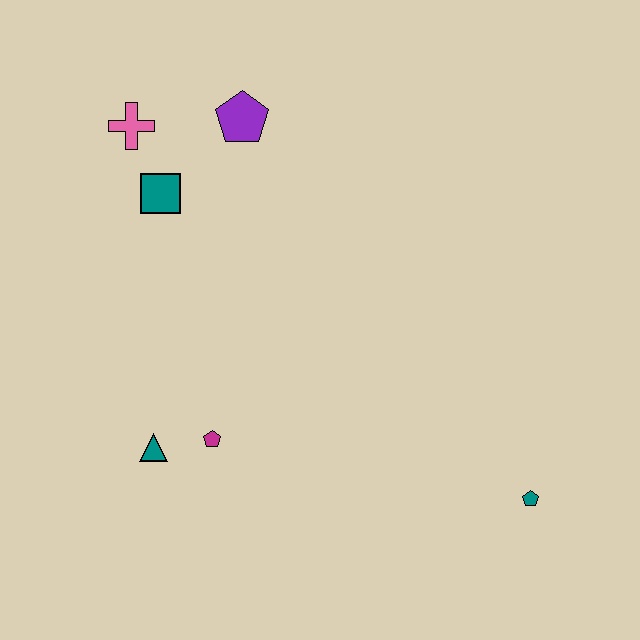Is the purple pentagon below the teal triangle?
No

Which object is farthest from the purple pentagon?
The teal pentagon is farthest from the purple pentagon.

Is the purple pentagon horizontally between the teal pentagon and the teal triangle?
Yes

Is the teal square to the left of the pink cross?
No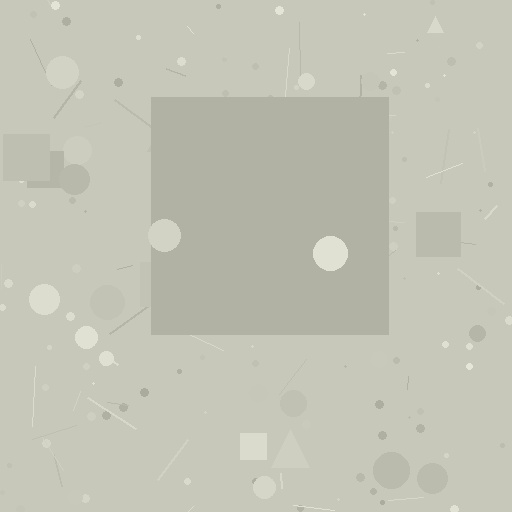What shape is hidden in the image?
A square is hidden in the image.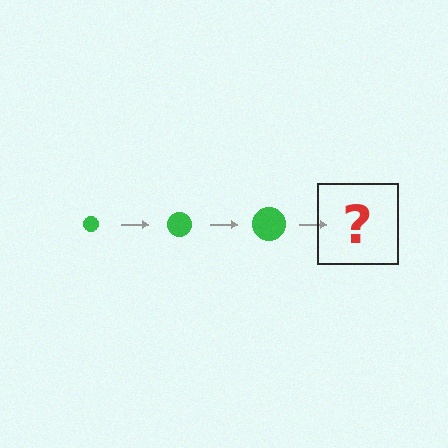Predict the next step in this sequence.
The next step is a green circle, larger than the previous one.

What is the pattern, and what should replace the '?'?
The pattern is that the circle gets progressively larger each step. The '?' should be a green circle, larger than the previous one.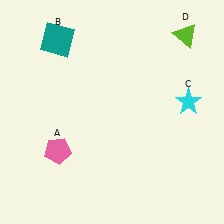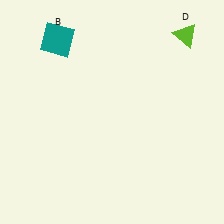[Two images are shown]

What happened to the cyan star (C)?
The cyan star (C) was removed in Image 2. It was in the top-right area of Image 1.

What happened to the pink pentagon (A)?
The pink pentagon (A) was removed in Image 2. It was in the bottom-left area of Image 1.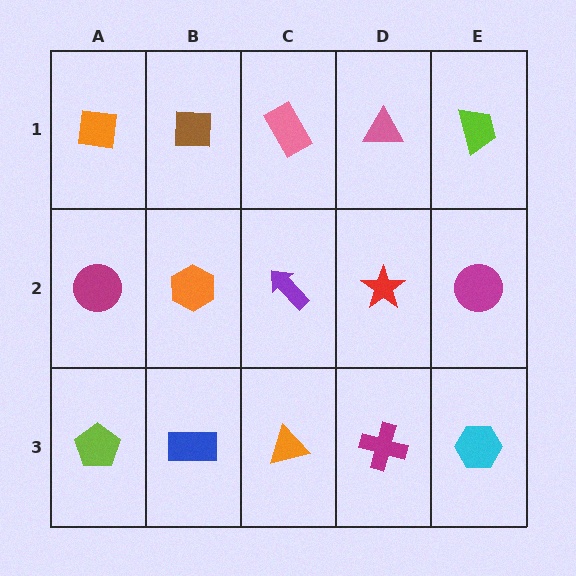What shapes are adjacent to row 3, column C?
A purple arrow (row 2, column C), a blue rectangle (row 3, column B), a magenta cross (row 3, column D).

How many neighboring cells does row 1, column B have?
3.